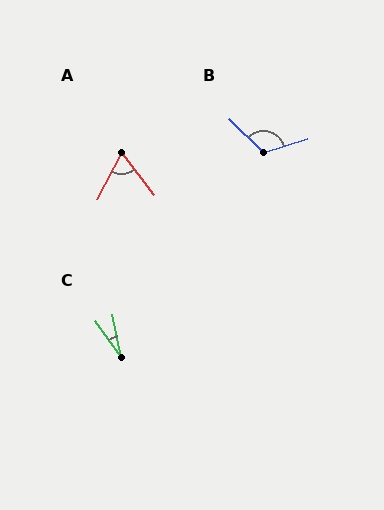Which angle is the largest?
B, at approximately 119 degrees.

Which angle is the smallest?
C, at approximately 24 degrees.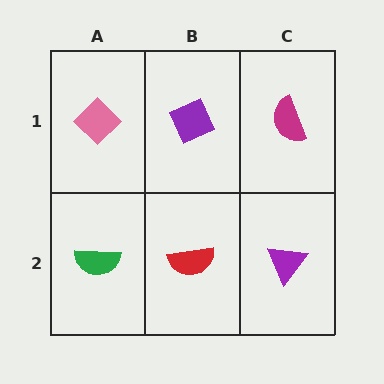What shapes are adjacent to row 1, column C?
A purple triangle (row 2, column C), a purple diamond (row 1, column B).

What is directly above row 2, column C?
A magenta semicircle.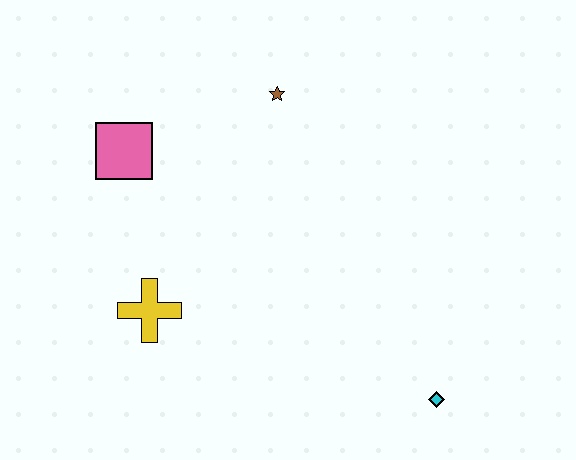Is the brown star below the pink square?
No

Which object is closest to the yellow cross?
The pink square is closest to the yellow cross.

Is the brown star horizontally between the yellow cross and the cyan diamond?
Yes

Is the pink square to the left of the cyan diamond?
Yes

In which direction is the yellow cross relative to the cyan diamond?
The yellow cross is to the left of the cyan diamond.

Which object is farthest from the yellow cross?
The cyan diamond is farthest from the yellow cross.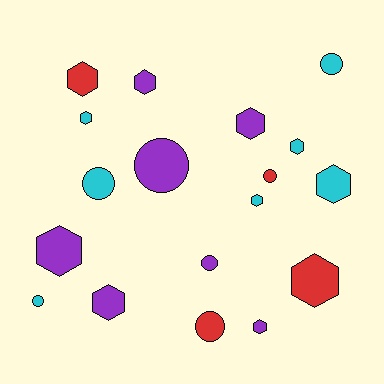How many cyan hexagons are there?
There are 4 cyan hexagons.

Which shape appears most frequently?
Hexagon, with 11 objects.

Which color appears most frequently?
Purple, with 7 objects.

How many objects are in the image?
There are 18 objects.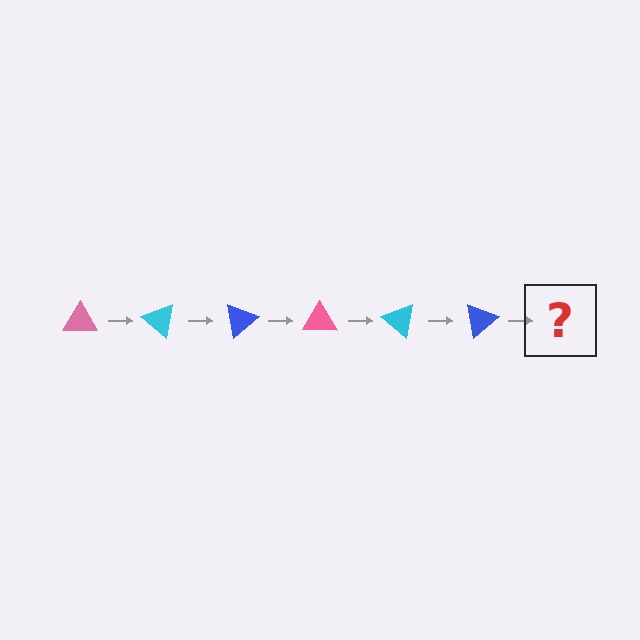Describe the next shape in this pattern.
It should be a pink triangle, rotated 240 degrees from the start.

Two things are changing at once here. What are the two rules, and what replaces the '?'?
The two rules are that it rotates 40 degrees each step and the color cycles through pink, cyan, and blue. The '?' should be a pink triangle, rotated 240 degrees from the start.